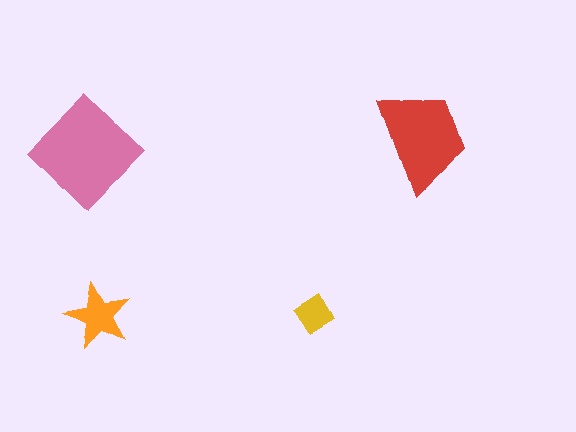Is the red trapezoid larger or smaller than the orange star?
Larger.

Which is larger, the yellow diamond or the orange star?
The orange star.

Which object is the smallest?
The yellow diamond.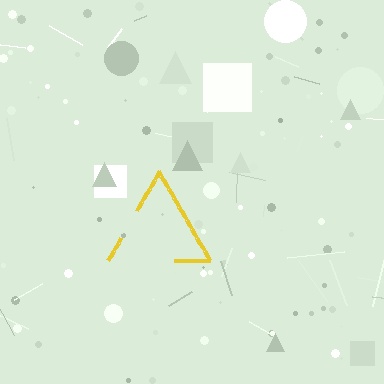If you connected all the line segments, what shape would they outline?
They would outline a triangle.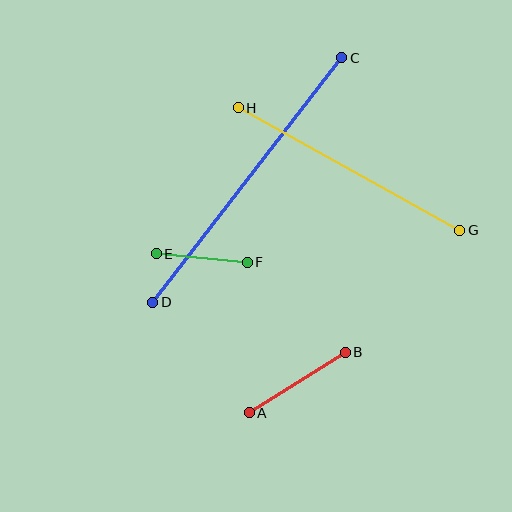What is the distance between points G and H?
The distance is approximately 253 pixels.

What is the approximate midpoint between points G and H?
The midpoint is at approximately (349, 169) pixels.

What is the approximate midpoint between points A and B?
The midpoint is at approximately (297, 383) pixels.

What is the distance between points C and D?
The distance is approximately 309 pixels.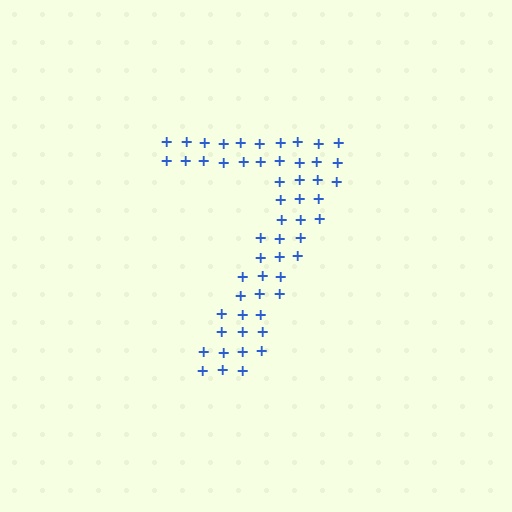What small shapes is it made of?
It is made of small plus signs.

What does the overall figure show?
The overall figure shows the digit 7.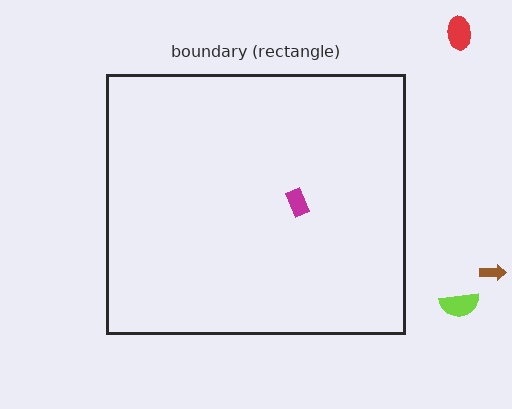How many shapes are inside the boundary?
1 inside, 3 outside.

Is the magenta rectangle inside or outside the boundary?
Inside.